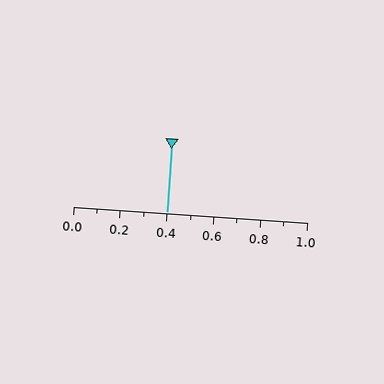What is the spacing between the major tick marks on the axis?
The major ticks are spaced 0.2 apart.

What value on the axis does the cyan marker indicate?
The marker indicates approximately 0.4.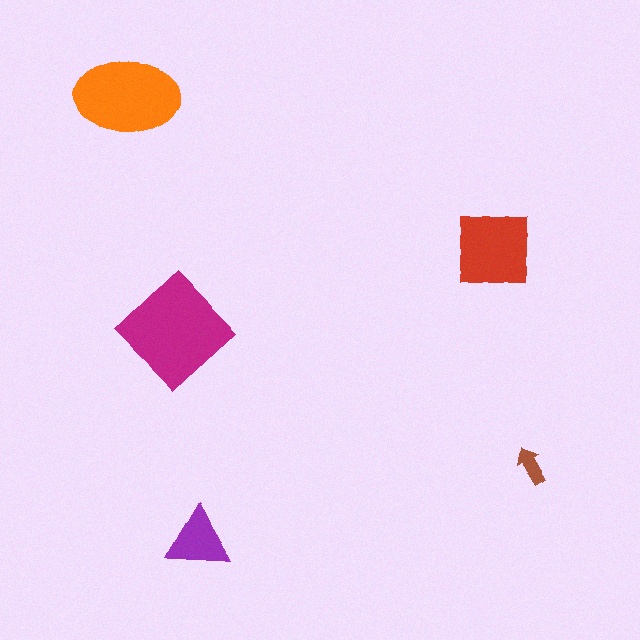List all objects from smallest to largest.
The brown arrow, the purple triangle, the red square, the orange ellipse, the magenta diamond.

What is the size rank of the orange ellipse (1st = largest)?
2nd.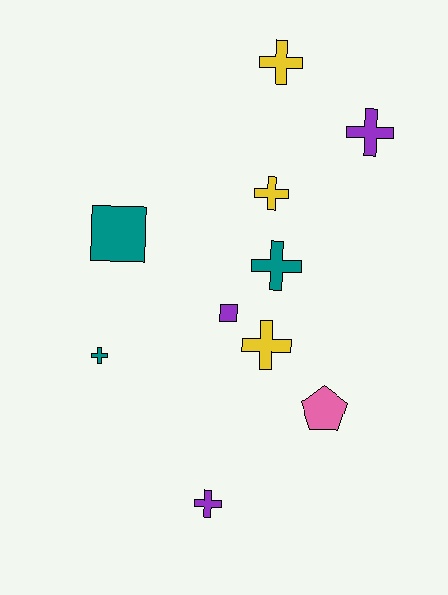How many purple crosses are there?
There are 2 purple crosses.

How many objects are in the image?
There are 10 objects.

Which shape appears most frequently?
Cross, with 7 objects.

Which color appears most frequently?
Yellow, with 3 objects.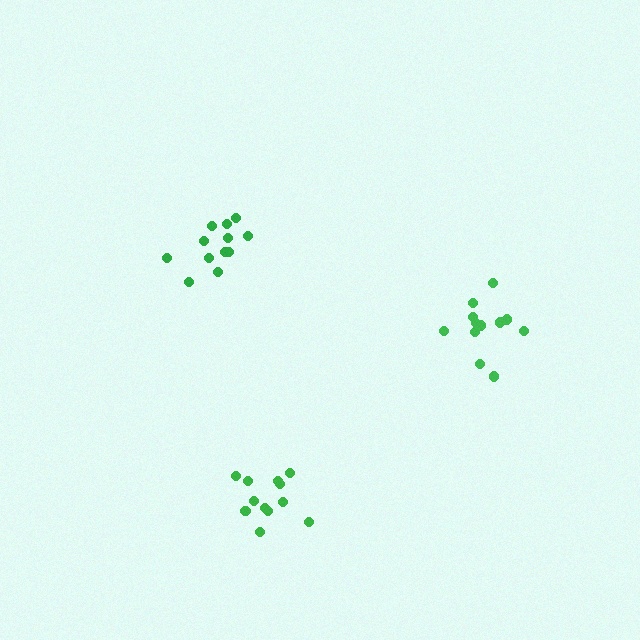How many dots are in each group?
Group 1: 12 dots, Group 2: 12 dots, Group 3: 12 dots (36 total).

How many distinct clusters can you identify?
There are 3 distinct clusters.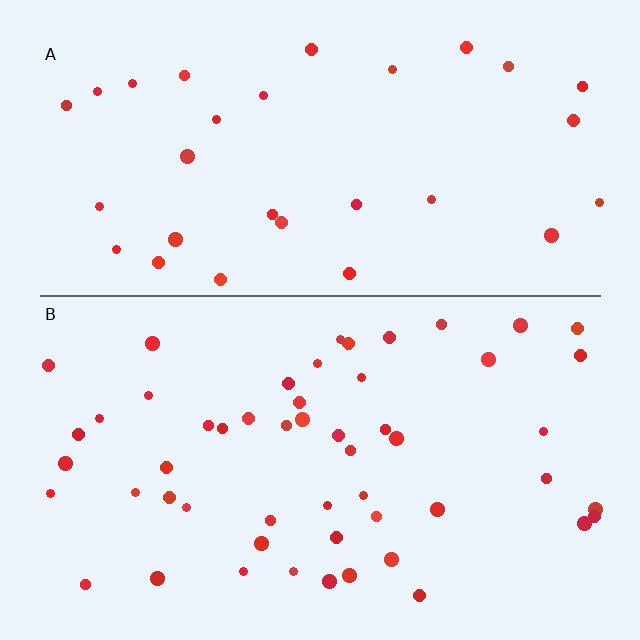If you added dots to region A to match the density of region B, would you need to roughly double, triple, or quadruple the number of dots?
Approximately double.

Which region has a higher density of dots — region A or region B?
B (the bottom).